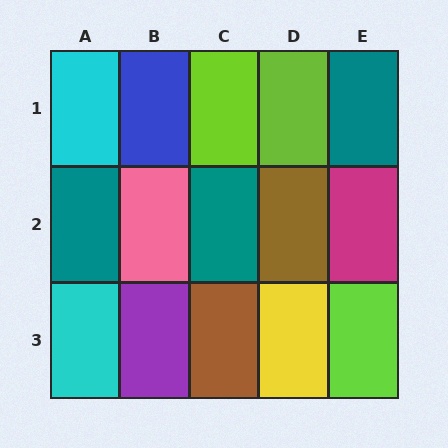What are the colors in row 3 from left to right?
Cyan, purple, brown, yellow, lime.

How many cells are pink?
1 cell is pink.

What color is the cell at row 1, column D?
Lime.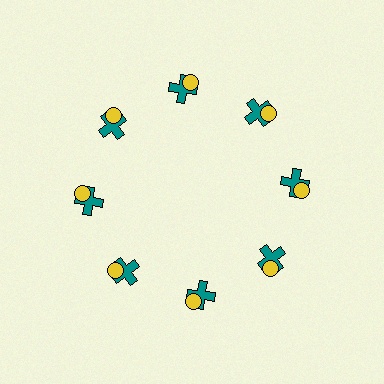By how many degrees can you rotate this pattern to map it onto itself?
The pattern maps onto itself every 45 degrees of rotation.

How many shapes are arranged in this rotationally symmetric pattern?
There are 16 shapes, arranged in 8 groups of 2.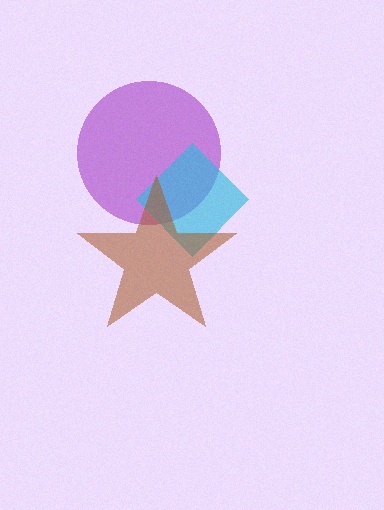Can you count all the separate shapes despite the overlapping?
Yes, there are 3 separate shapes.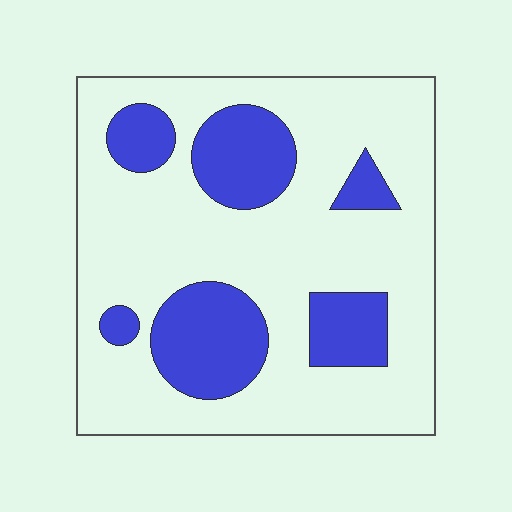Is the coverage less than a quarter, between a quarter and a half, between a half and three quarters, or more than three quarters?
Between a quarter and a half.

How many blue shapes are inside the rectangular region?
6.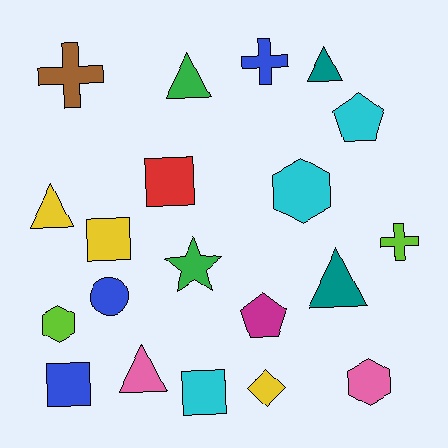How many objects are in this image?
There are 20 objects.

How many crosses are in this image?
There are 3 crosses.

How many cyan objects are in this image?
There are 3 cyan objects.